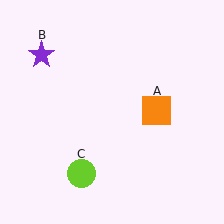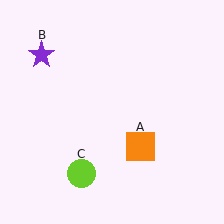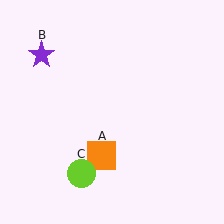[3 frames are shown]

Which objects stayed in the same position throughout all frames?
Purple star (object B) and lime circle (object C) remained stationary.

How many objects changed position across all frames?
1 object changed position: orange square (object A).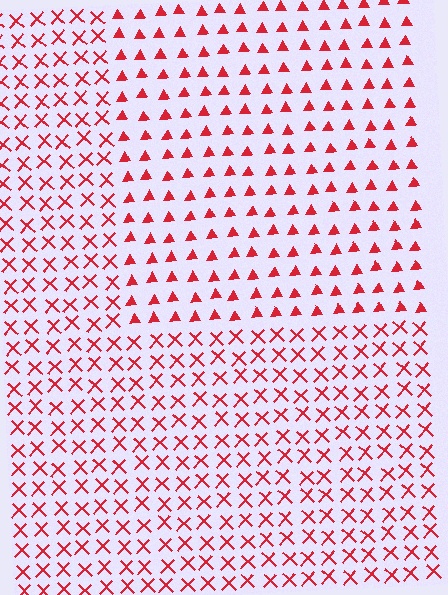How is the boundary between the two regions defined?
The boundary is defined by a change in element shape: triangles inside vs. X marks outside. All elements share the same color and spacing.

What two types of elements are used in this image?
The image uses triangles inside the rectangle region and X marks outside it.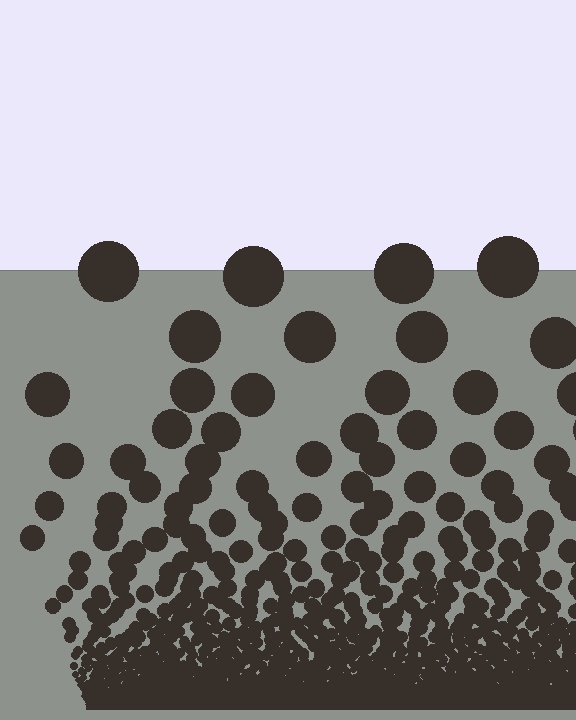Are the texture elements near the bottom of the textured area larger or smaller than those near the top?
Smaller. The gradient is inverted — elements near the bottom are smaller and denser.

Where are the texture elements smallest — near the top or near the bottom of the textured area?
Near the bottom.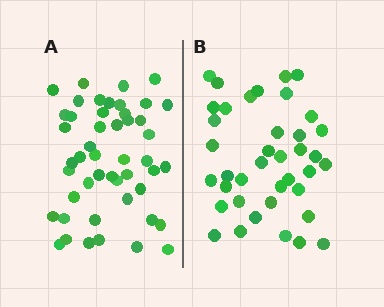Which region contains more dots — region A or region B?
Region A (the left region) has more dots.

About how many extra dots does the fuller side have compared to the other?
Region A has roughly 8 or so more dots than region B.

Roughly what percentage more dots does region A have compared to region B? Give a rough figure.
About 25% more.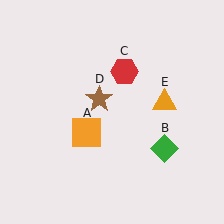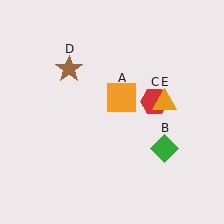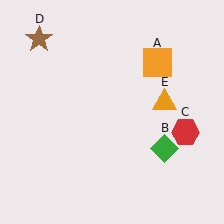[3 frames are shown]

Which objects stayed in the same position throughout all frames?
Green diamond (object B) and orange triangle (object E) remained stationary.